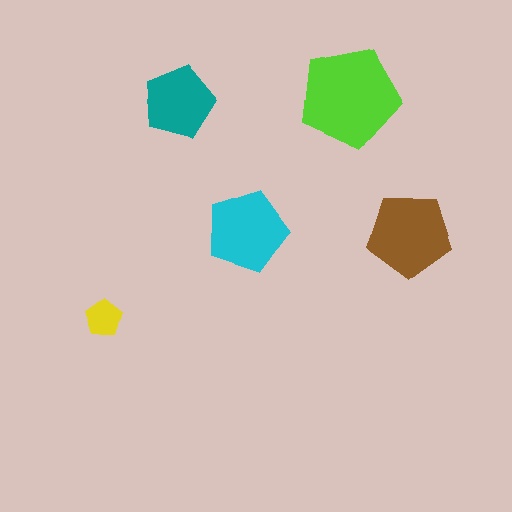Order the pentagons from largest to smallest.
the lime one, the brown one, the cyan one, the teal one, the yellow one.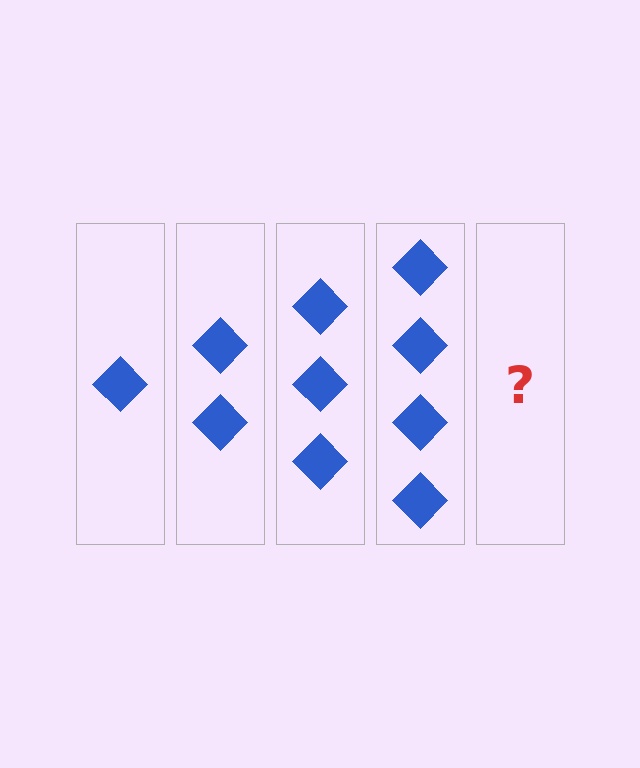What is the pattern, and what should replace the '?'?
The pattern is that each step adds one more diamond. The '?' should be 5 diamonds.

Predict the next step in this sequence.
The next step is 5 diamonds.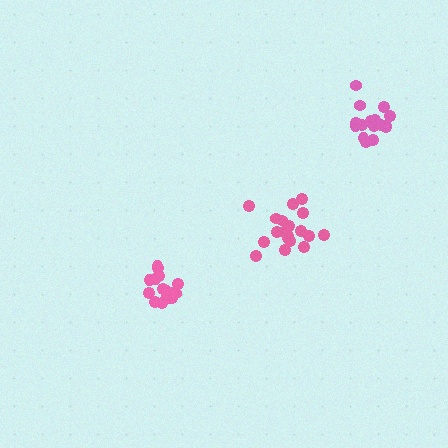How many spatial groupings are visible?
There are 3 spatial groupings.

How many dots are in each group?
Group 1: 16 dots, Group 2: 15 dots, Group 3: 19 dots (50 total).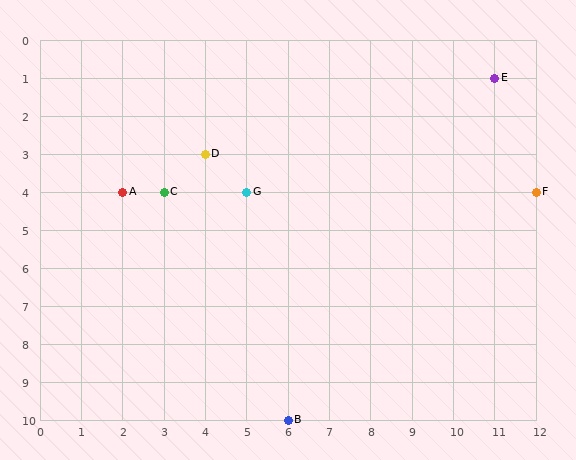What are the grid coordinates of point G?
Point G is at grid coordinates (5, 4).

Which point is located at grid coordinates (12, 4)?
Point F is at (12, 4).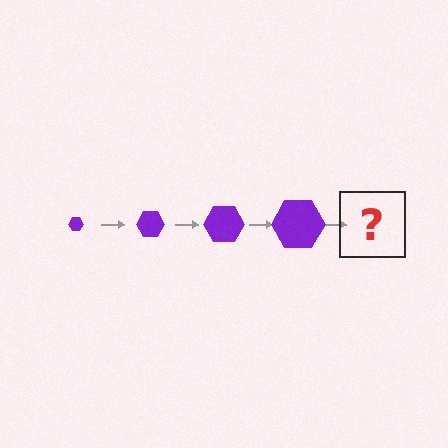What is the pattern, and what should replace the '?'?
The pattern is that the hexagon gets progressively larger each step. The '?' should be a purple hexagon, larger than the previous one.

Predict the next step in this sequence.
The next step is a purple hexagon, larger than the previous one.